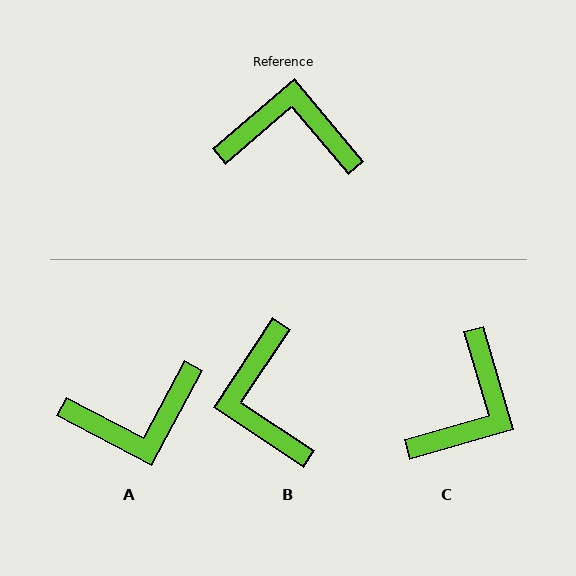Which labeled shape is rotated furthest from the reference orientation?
A, about 158 degrees away.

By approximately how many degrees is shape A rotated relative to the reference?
Approximately 158 degrees clockwise.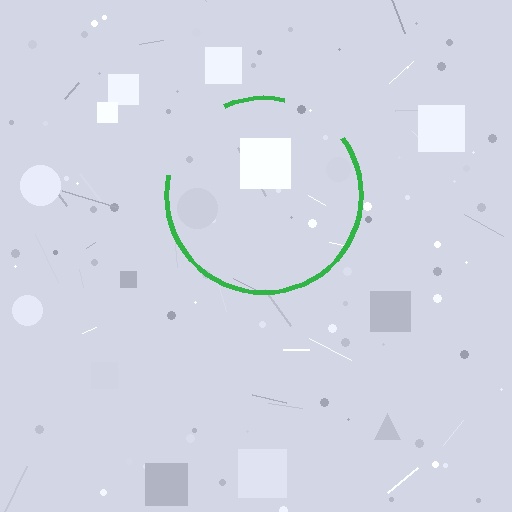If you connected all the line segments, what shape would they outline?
They would outline a circle.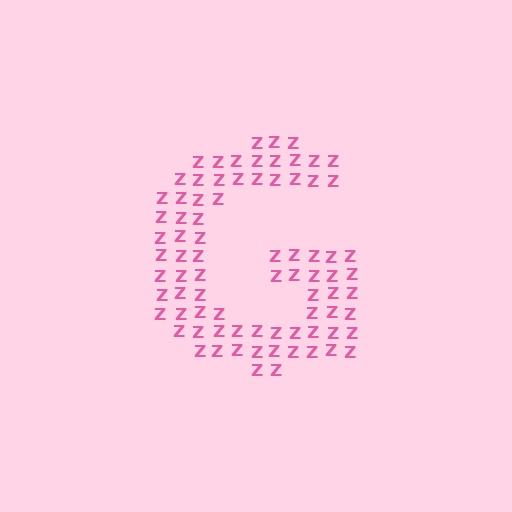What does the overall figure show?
The overall figure shows the letter G.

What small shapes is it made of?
It is made of small letter Z's.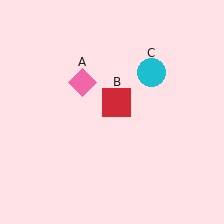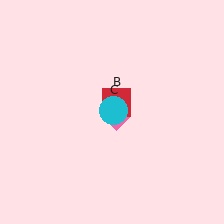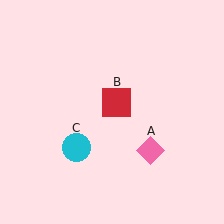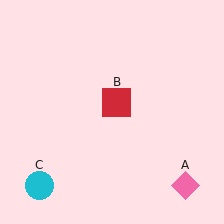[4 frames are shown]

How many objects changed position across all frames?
2 objects changed position: pink diamond (object A), cyan circle (object C).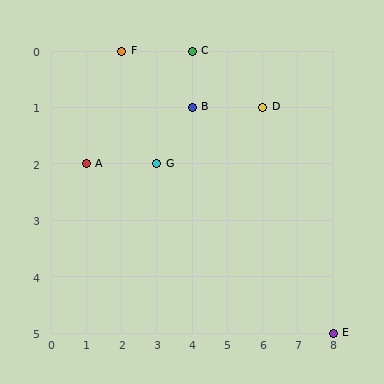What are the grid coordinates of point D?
Point D is at grid coordinates (6, 1).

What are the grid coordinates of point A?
Point A is at grid coordinates (1, 2).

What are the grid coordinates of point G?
Point G is at grid coordinates (3, 2).